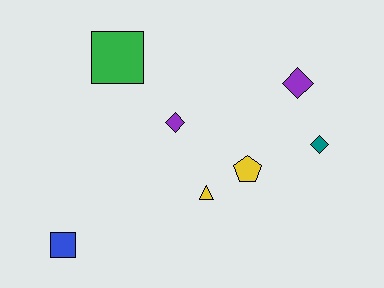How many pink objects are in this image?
There are no pink objects.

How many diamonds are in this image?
There are 3 diamonds.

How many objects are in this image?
There are 7 objects.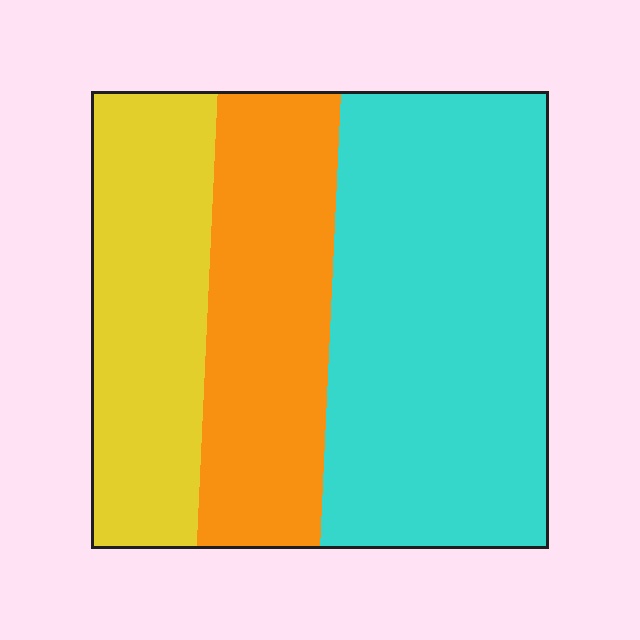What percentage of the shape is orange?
Orange covers around 25% of the shape.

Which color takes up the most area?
Cyan, at roughly 50%.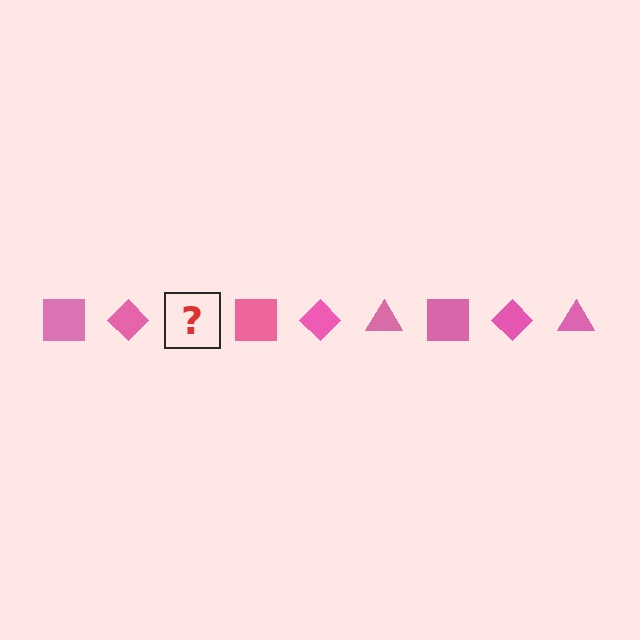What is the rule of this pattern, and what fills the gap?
The rule is that the pattern cycles through square, diamond, triangle shapes in pink. The gap should be filled with a pink triangle.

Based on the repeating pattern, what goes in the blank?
The blank should be a pink triangle.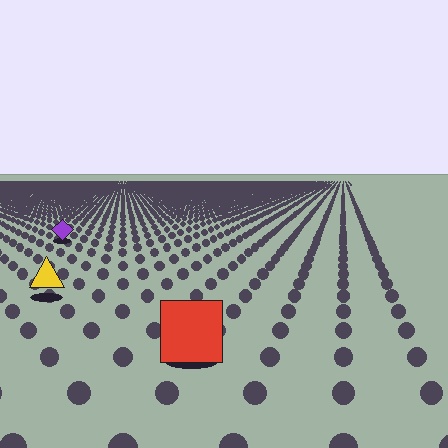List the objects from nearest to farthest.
From nearest to farthest: the red square, the yellow triangle, the purple diamond.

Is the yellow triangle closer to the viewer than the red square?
No. The red square is closer — you can tell from the texture gradient: the ground texture is coarser near it.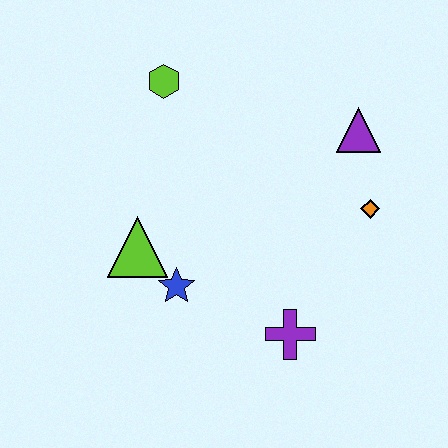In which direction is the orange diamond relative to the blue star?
The orange diamond is to the right of the blue star.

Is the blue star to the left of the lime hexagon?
No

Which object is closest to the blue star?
The lime triangle is closest to the blue star.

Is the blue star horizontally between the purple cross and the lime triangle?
Yes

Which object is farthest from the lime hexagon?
The purple cross is farthest from the lime hexagon.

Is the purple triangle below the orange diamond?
No